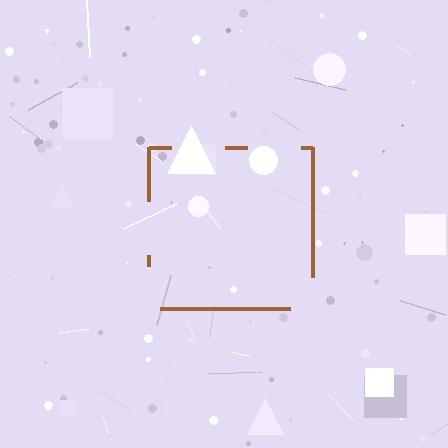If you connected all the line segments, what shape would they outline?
They would outline a square.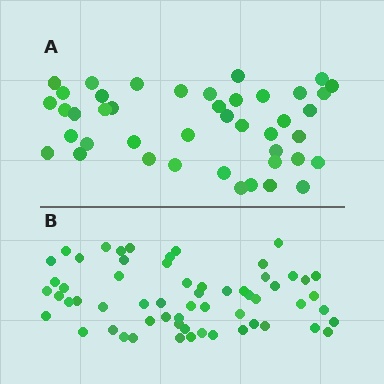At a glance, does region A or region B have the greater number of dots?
Region B (the bottom region) has more dots.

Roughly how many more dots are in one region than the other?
Region B has approximately 15 more dots than region A.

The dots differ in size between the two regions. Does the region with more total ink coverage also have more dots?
No. Region A has more total ink coverage because its dots are larger, but region B actually contains more individual dots. Total area can be misleading — the number of items is what matters here.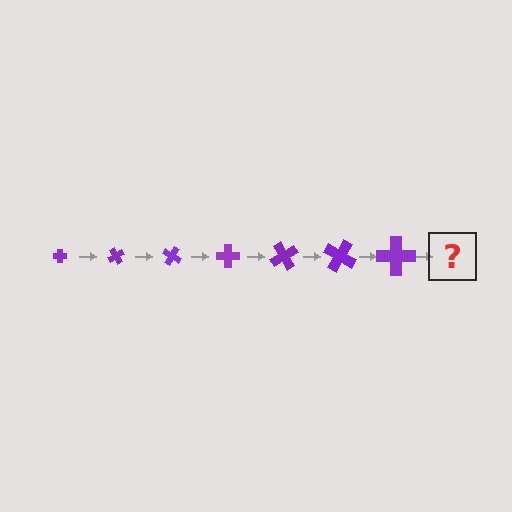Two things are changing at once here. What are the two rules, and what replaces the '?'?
The two rules are that the cross grows larger each step and it rotates 60 degrees each step. The '?' should be a cross, larger than the previous one and rotated 420 degrees from the start.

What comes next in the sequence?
The next element should be a cross, larger than the previous one and rotated 420 degrees from the start.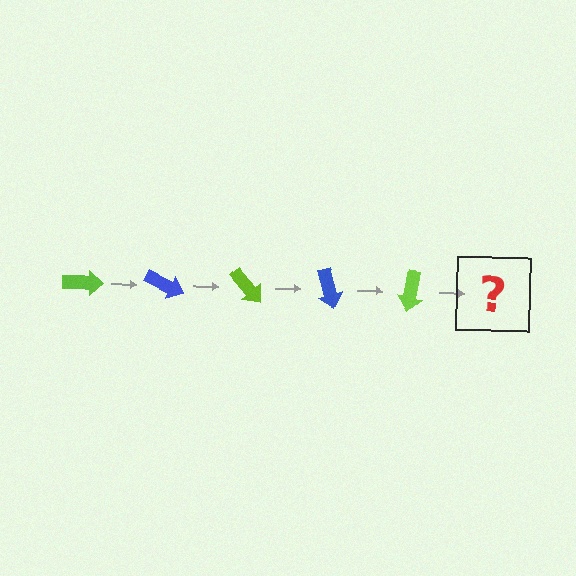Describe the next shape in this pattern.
It should be a blue arrow, rotated 125 degrees from the start.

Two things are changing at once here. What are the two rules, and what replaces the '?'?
The two rules are that it rotates 25 degrees each step and the color cycles through lime and blue. The '?' should be a blue arrow, rotated 125 degrees from the start.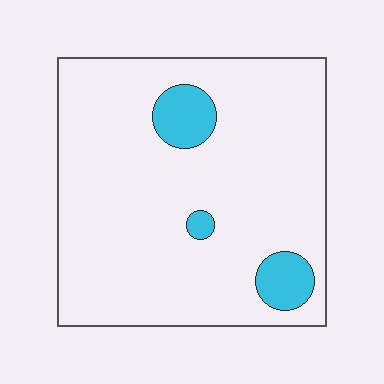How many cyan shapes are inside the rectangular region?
3.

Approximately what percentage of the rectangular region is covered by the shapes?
Approximately 10%.